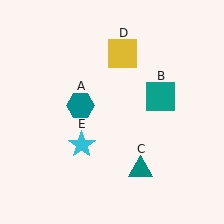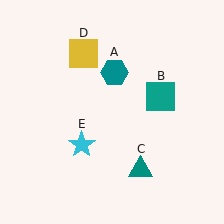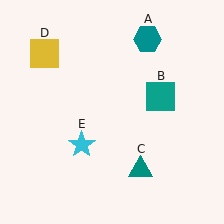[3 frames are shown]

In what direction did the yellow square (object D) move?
The yellow square (object D) moved left.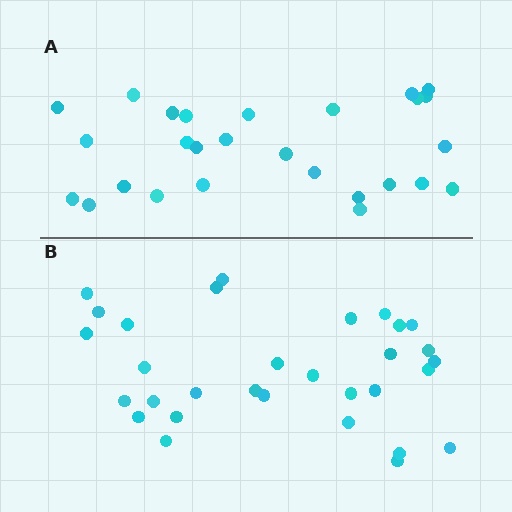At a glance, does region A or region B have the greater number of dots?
Region B (the bottom region) has more dots.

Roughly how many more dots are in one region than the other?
Region B has about 4 more dots than region A.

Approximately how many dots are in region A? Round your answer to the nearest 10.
About 30 dots. (The exact count is 27, which rounds to 30.)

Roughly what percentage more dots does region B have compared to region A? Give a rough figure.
About 15% more.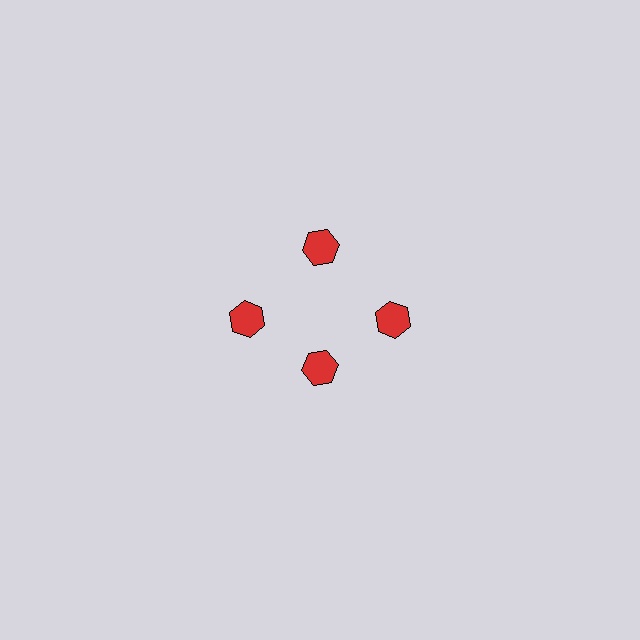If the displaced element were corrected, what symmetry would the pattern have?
It would have 4-fold rotational symmetry — the pattern would map onto itself every 90 degrees.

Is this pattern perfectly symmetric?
No. The 4 red hexagons are arranged in a ring, but one element near the 6 o'clock position is pulled inward toward the center, breaking the 4-fold rotational symmetry.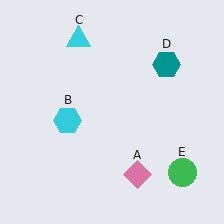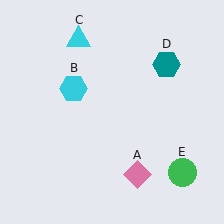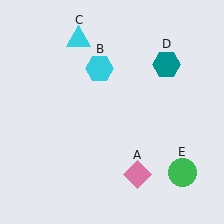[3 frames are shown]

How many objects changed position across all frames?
1 object changed position: cyan hexagon (object B).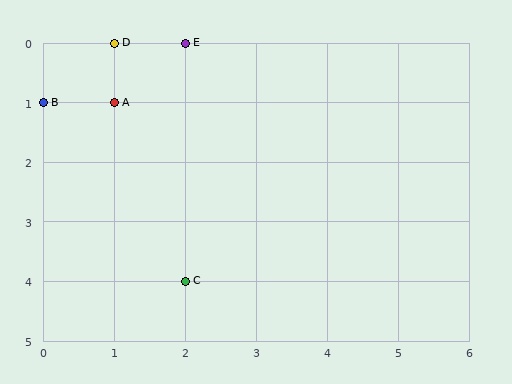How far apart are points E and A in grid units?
Points E and A are 1 column and 1 row apart (about 1.4 grid units diagonally).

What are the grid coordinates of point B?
Point B is at grid coordinates (0, 1).